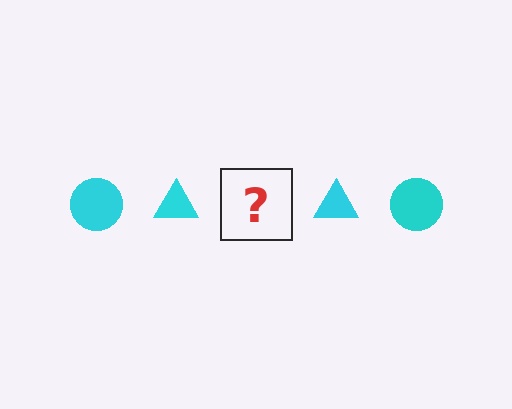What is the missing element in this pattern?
The missing element is a cyan circle.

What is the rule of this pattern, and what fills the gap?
The rule is that the pattern cycles through circle, triangle shapes in cyan. The gap should be filled with a cyan circle.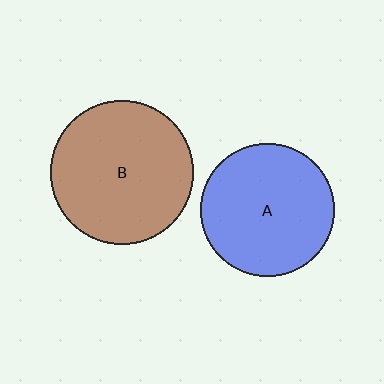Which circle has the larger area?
Circle B (brown).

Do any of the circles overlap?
No, none of the circles overlap.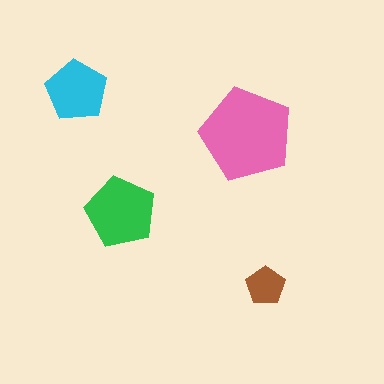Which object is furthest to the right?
The brown pentagon is rightmost.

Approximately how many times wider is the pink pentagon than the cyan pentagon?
About 1.5 times wider.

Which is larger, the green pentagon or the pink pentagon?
The pink one.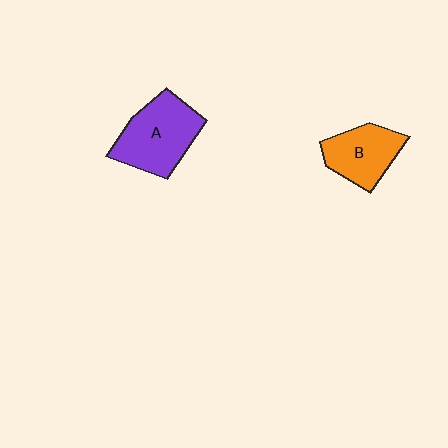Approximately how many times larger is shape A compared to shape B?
Approximately 1.3 times.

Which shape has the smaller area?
Shape B (orange).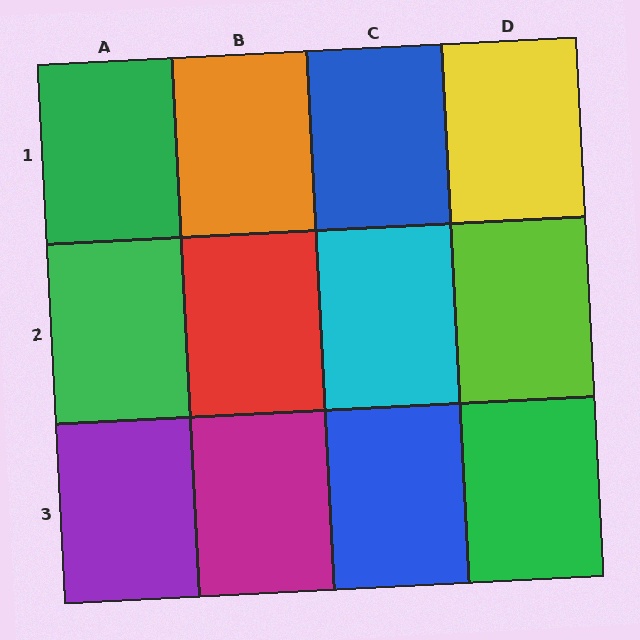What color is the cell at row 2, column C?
Cyan.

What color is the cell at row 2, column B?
Red.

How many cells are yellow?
1 cell is yellow.